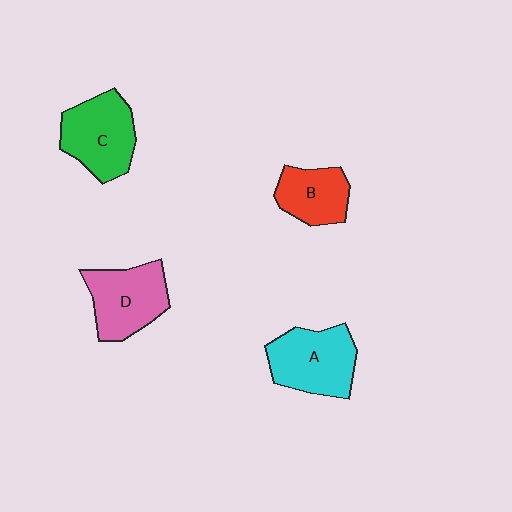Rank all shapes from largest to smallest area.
From largest to smallest: A (cyan), C (green), D (pink), B (red).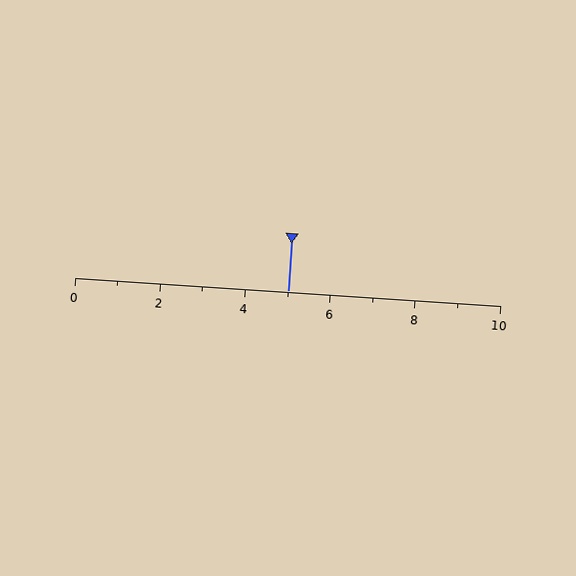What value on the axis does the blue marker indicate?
The marker indicates approximately 5.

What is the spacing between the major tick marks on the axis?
The major ticks are spaced 2 apart.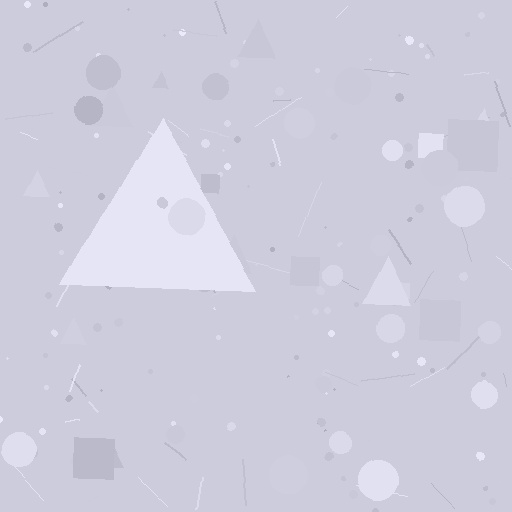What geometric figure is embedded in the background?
A triangle is embedded in the background.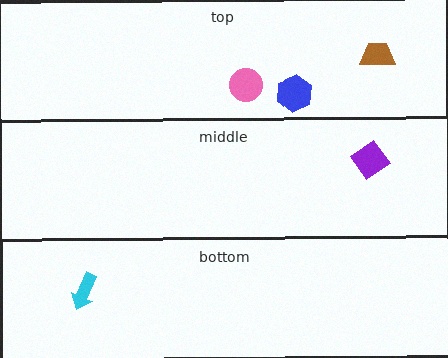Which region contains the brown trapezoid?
The top region.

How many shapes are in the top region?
3.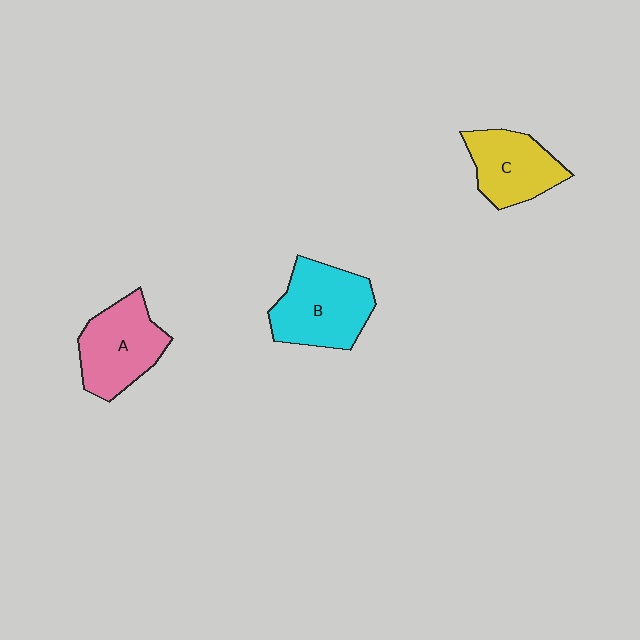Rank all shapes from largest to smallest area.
From largest to smallest: B (cyan), A (pink), C (yellow).